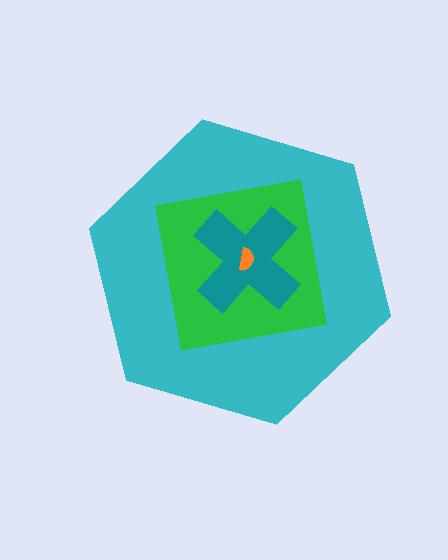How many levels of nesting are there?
4.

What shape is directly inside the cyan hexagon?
The green square.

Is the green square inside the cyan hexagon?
Yes.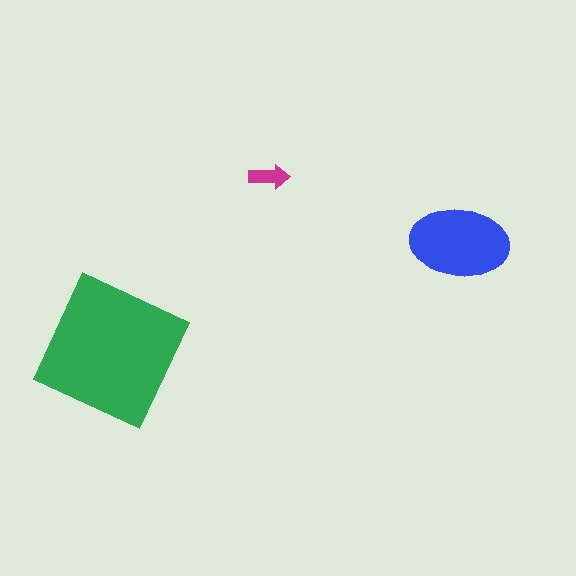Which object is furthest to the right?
The blue ellipse is rightmost.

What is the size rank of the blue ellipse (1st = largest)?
2nd.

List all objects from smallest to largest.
The magenta arrow, the blue ellipse, the green square.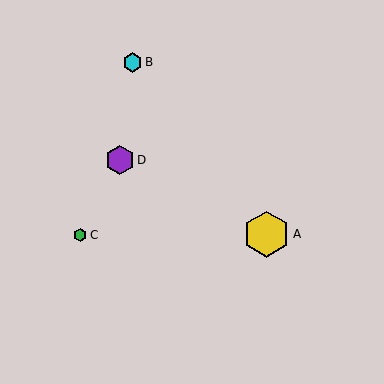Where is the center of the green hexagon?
The center of the green hexagon is at (80, 235).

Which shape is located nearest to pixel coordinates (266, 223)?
The yellow hexagon (labeled A) at (267, 234) is nearest to that location.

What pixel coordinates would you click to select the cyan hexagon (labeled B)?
Click at (133, 62) to select the cyan hexagon B.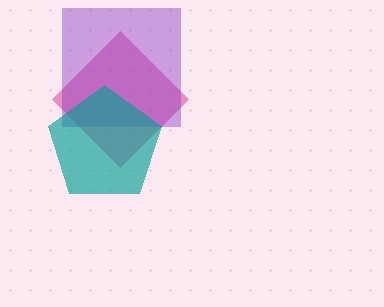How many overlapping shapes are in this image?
There are 3 overlapping shapes in the image.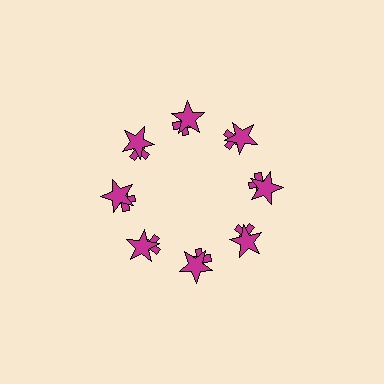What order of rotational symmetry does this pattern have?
This pattern has 8-fold rotational symmetry.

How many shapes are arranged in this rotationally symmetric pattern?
There are 16 shapes, arranged in 8 groups of 2.